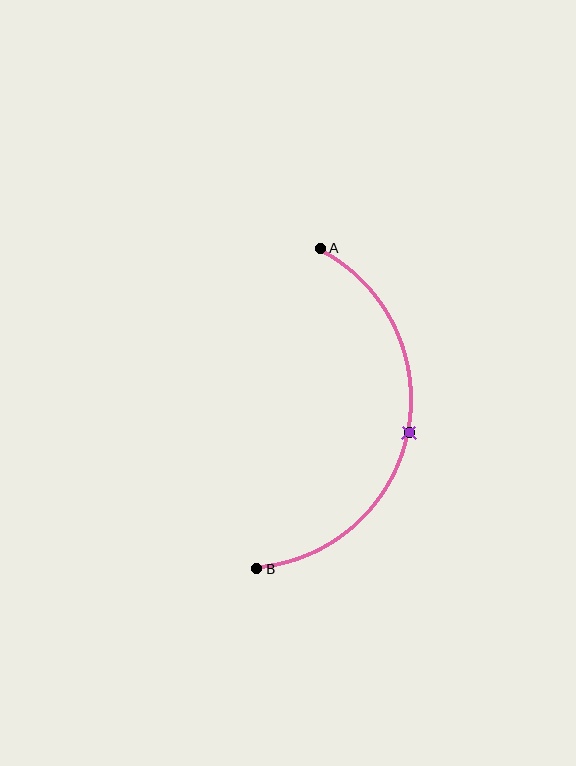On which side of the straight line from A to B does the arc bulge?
The arc bulges to the right of the straight line connecting A and B.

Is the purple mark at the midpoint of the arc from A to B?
Yes. The purple mark lies on the arc at equal arc-length from both A and B — it is the arc midpoint.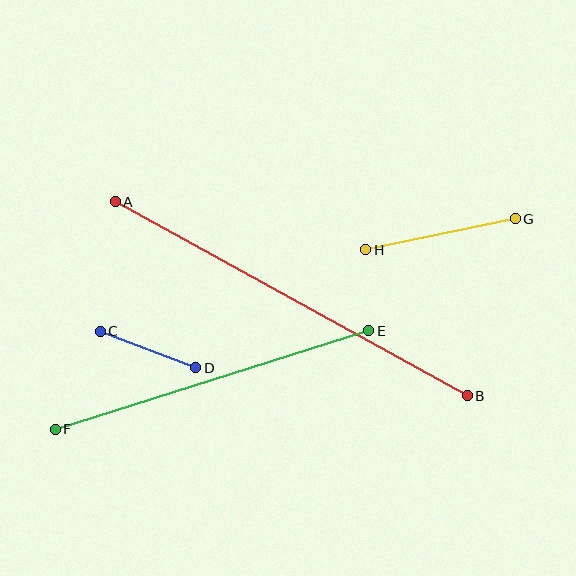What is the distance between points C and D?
The distance is approximately 103 pixels.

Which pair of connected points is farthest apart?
Points A and B are farthest apart.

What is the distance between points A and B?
The distance is approximately 402 pixels.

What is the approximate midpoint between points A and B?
The midpoint is at approximately (291, 299) pixels.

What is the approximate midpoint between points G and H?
The midpoint is at approximately (440, 234) pixels.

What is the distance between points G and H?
The distance is approximately 153 pixels.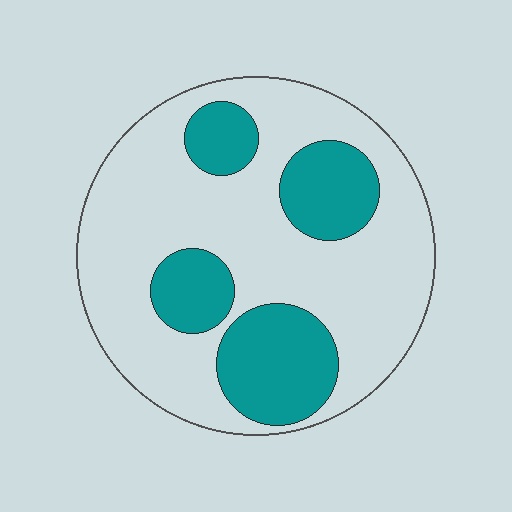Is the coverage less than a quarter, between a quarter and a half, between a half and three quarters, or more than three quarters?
Between a quarter and a half.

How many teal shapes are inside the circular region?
4.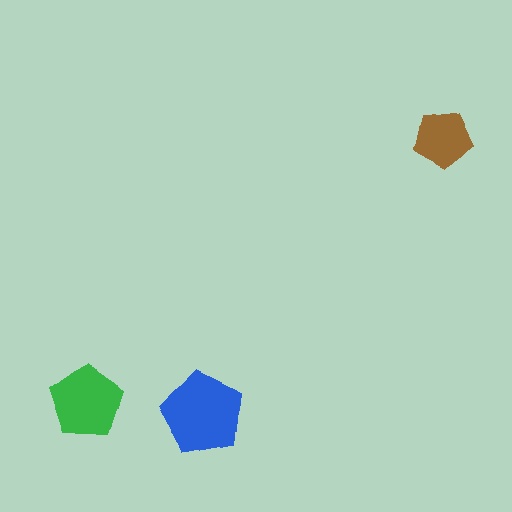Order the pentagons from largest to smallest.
the blue one, the green one, the brown one.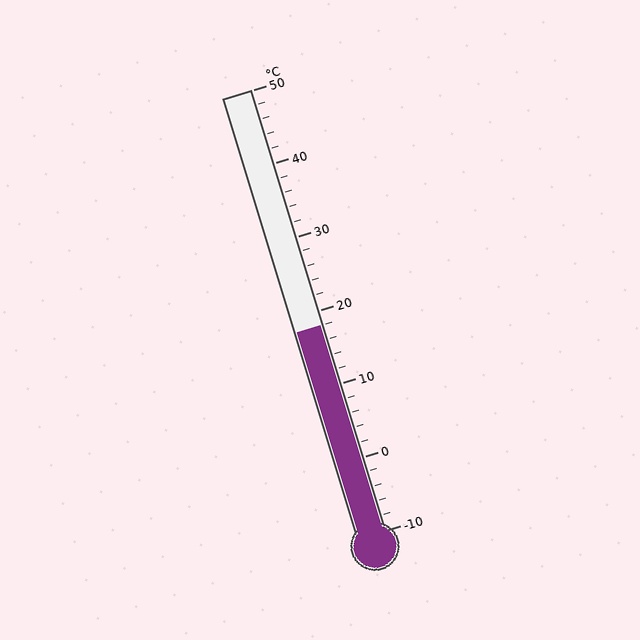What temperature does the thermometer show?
The thermometer shows approximately 18°C.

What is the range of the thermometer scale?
The thermometer scale ranges from -10°C to 50°C.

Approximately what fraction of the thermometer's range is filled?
The thermometer is filled to approximately 45% of its range.